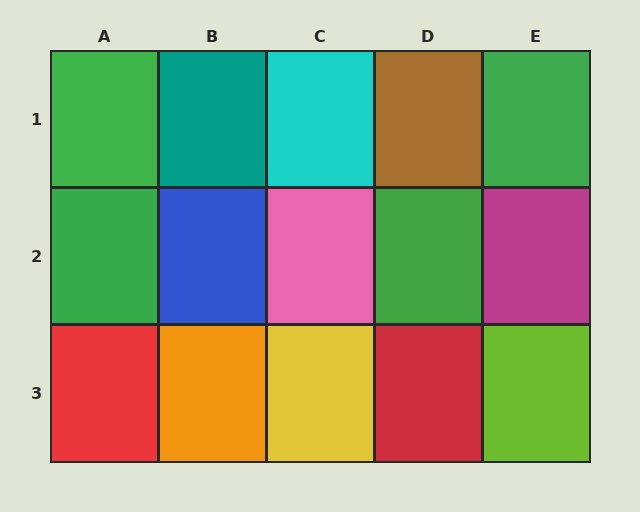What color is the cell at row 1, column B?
Teal.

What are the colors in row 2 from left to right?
Green, blue, pink, green, magenta.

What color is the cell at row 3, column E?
Lime.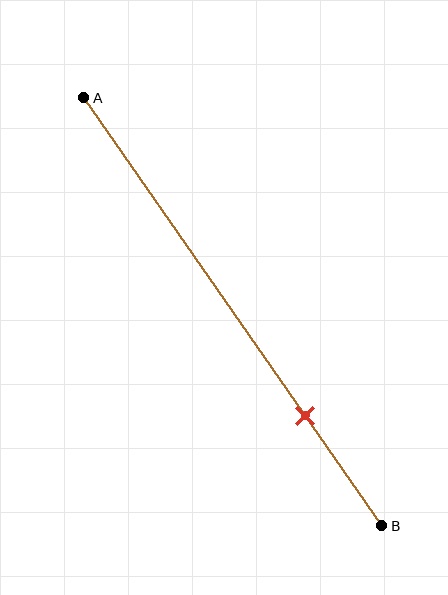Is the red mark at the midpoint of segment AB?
No, the mark is at about 75% from A, not at the 50% midpoint.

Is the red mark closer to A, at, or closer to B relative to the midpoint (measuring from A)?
The red mark is closer to point B than the midpoint of segment AB.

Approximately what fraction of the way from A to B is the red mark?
The red mark is approximately 75% of the way from A to B.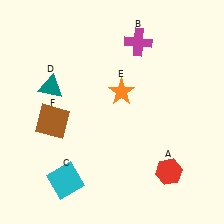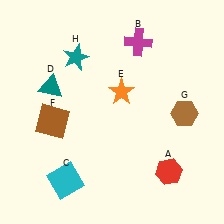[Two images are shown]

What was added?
A brown hexagon (G), a teal star (H) were added in Image 2.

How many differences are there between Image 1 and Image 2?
There are 2 differences between the two images.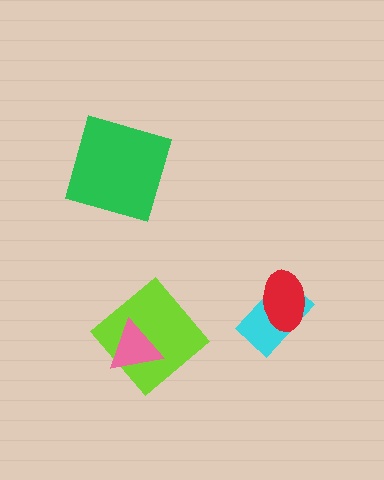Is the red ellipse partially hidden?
No, no other shape covers it.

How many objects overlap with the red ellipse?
1 object overlaps with the red ellipse.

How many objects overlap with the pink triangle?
1 object overlaps with the pink triangle.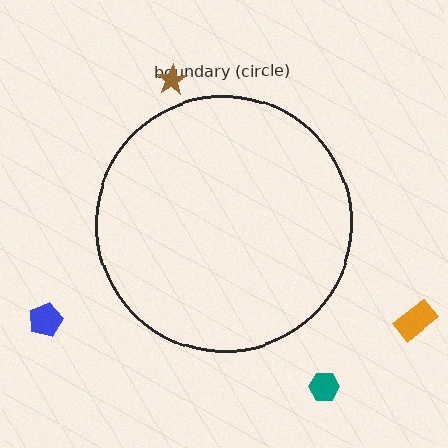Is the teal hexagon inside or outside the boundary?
Outside.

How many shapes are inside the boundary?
0 inside, 4 outside.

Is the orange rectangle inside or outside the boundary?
Outside.